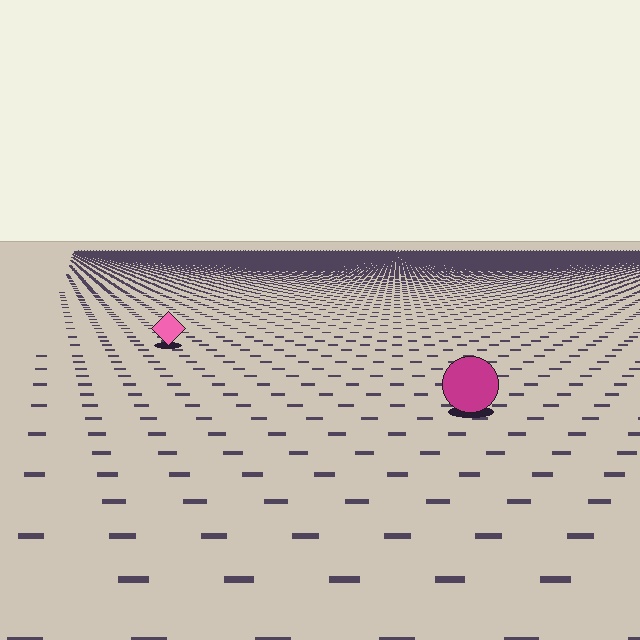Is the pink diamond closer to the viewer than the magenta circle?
No. The magenta circle is closer — you can tell from the texture gradient: the ground texture is coarser near it.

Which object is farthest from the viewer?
The pink diamond is farthest from the viewer. It appears smaller and the ground texture around it is denser.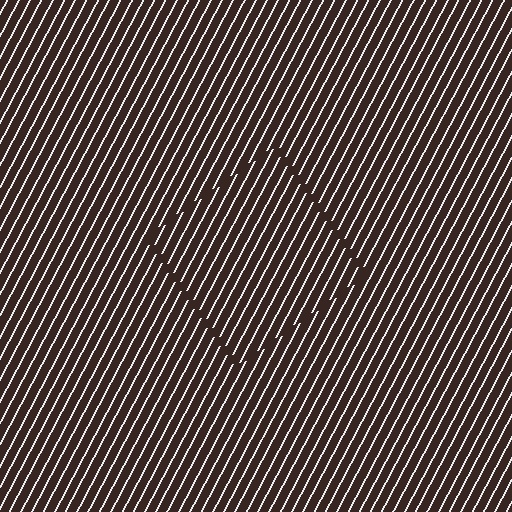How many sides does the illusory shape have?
4 sides — the line-ends trace a square.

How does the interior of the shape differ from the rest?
The interior of the shape contains the same grating, shifted by half a period — the contour is defined by the phase discontinuity where line-ends from the inner and outer gratings abut.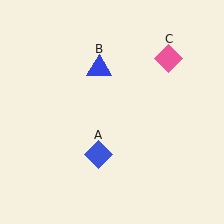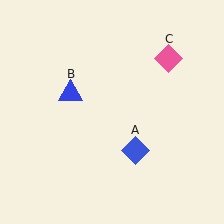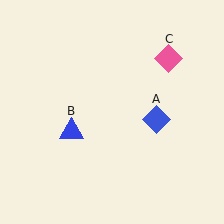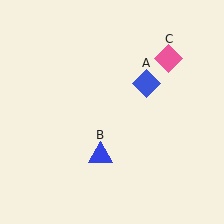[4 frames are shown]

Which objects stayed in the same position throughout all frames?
Pink diamond (object C) remained stationary.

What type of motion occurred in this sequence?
The blue diamond (object A), blue triangle (object B) rotated counterclockwise around the center of the scene.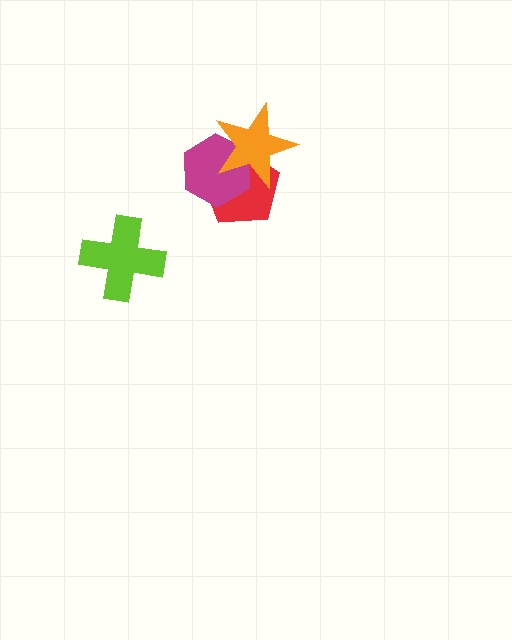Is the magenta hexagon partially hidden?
Yes, it is partially covered by another shape.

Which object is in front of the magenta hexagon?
The orange star is in front of the magenta hexagon.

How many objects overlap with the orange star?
2 objects overlap with the orange star.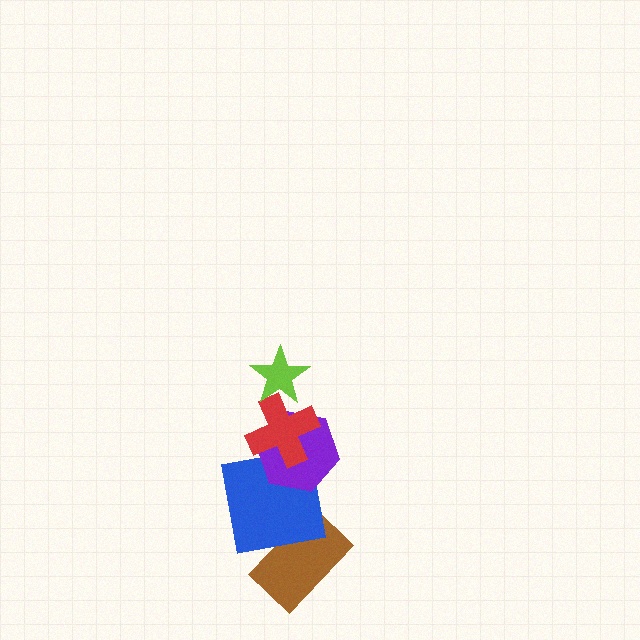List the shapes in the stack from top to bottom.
From top to bottom: the lime star, the red cross, the purple hexagon, the blue square, the brown rectangle.